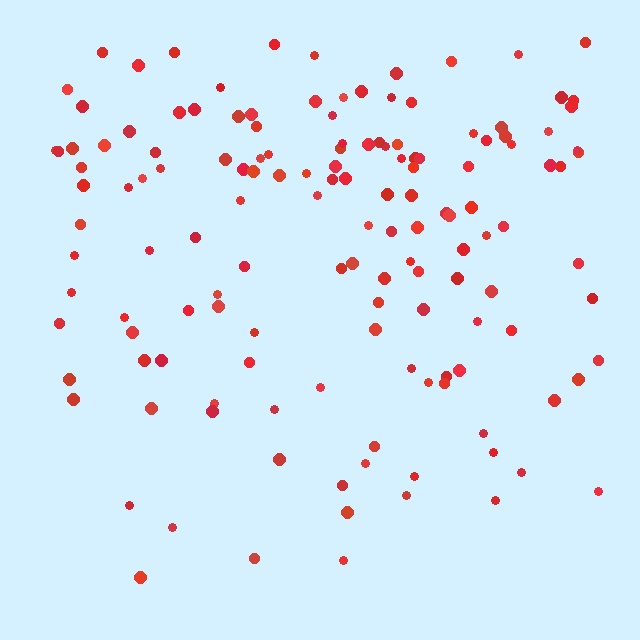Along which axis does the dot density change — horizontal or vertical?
Vertical.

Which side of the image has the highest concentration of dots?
The top.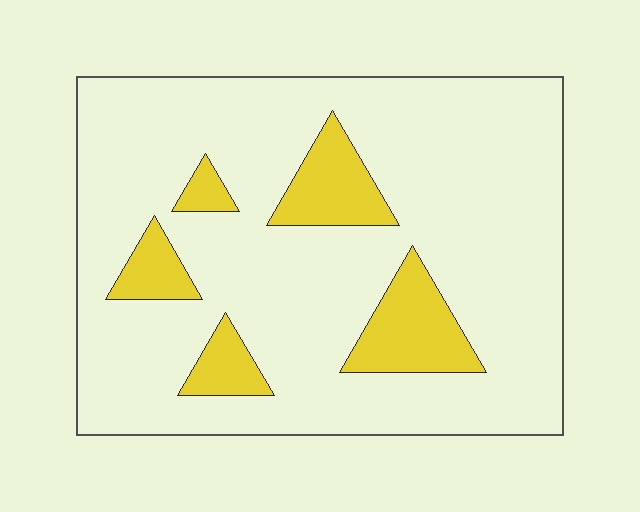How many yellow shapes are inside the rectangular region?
5.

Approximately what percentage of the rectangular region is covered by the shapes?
Approximately 15%.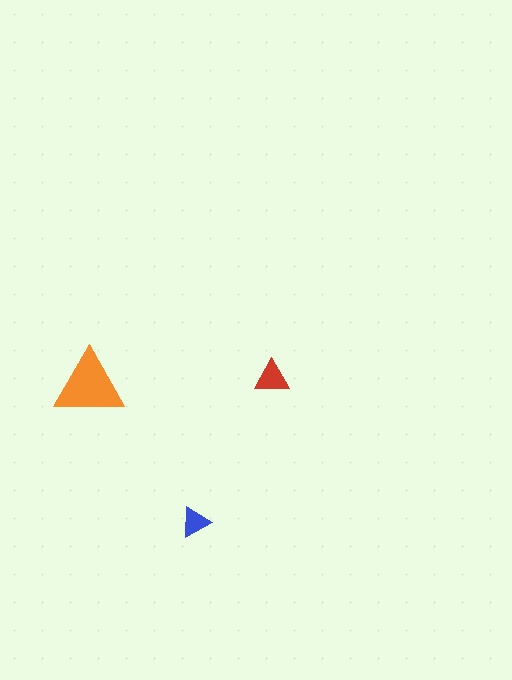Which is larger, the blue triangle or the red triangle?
The red one.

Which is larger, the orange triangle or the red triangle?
The orange one.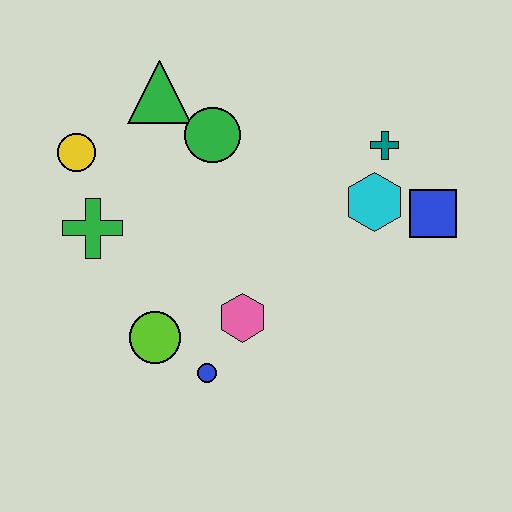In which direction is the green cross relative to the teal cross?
The green cross is to the left of the teal cross.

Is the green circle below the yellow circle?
No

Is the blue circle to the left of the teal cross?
Yes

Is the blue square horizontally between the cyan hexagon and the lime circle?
No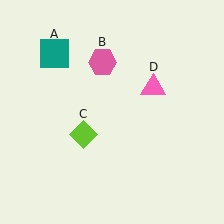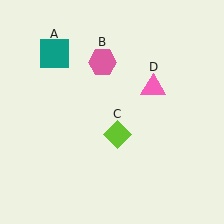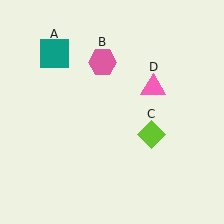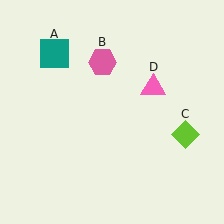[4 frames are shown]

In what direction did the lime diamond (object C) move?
The lime diamond (object C) moved right.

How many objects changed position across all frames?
1 object changed position: lime diamond (object C).